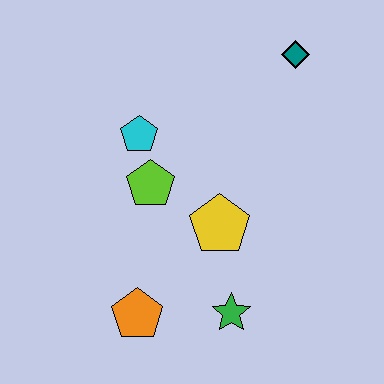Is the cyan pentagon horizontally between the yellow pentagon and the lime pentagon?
No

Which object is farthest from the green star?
The teal diamond is farthest from the green star.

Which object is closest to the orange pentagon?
The green star is closest to the orange pentagon.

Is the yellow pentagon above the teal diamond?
No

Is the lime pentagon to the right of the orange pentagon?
Yes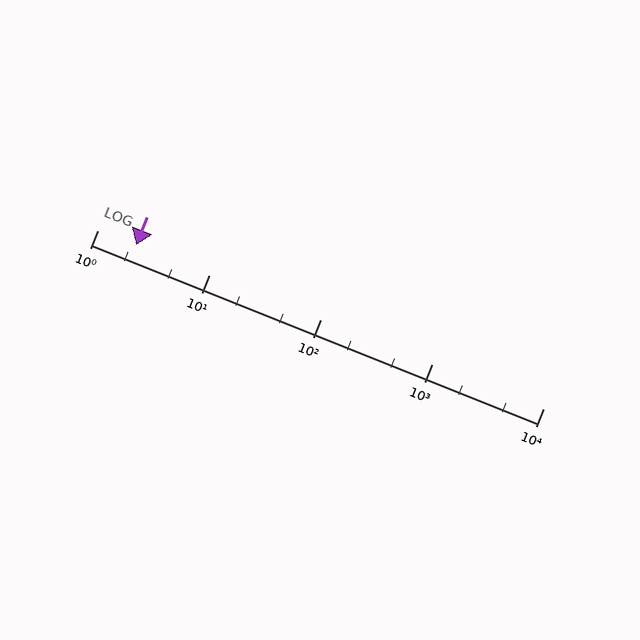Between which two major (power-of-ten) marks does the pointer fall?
The pointer is between 1 and 10.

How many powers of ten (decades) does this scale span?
The scale spans 4 decades, from 1 to 10000.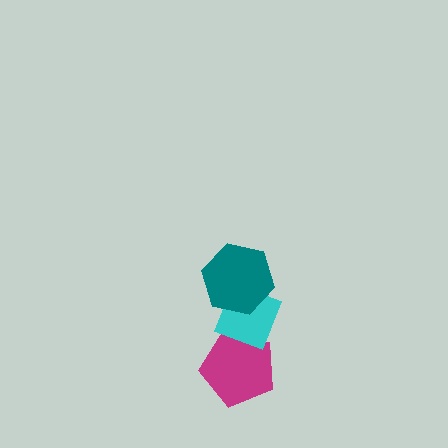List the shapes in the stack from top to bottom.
From top to bottom: the teal hexagon, the cyan diamond, the magenta pentagon.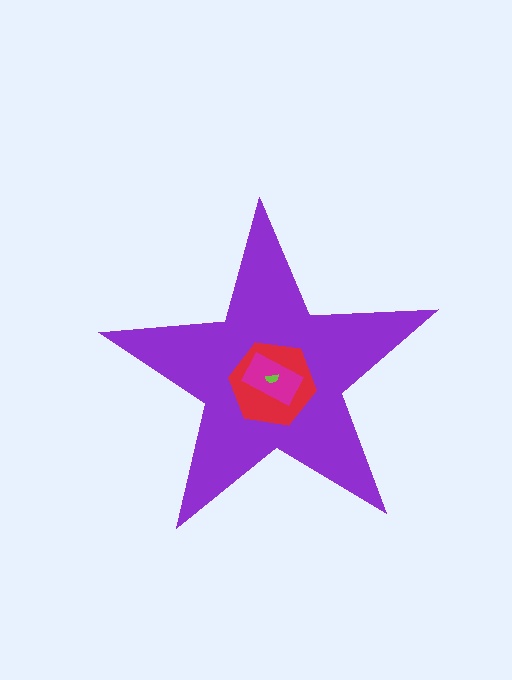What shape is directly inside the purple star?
The red hexagon.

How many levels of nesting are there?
4.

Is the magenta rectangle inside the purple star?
Yes.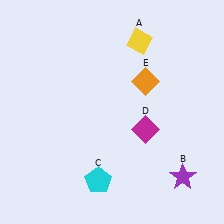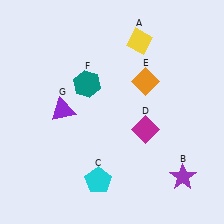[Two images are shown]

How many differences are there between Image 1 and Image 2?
There are 2 differences between the two images.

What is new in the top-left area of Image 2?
A purple triangle (G) was added in the top-left area of Image 2.